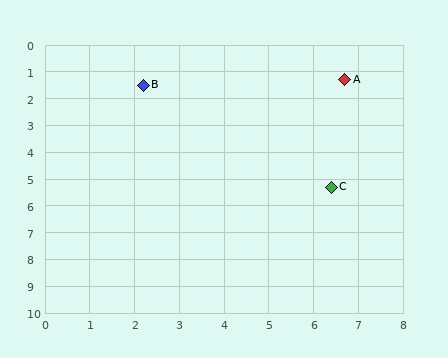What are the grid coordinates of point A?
Point A is at approximately (6.7, 1.3).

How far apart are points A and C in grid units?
Points A and C are about 4.0 grid units apart.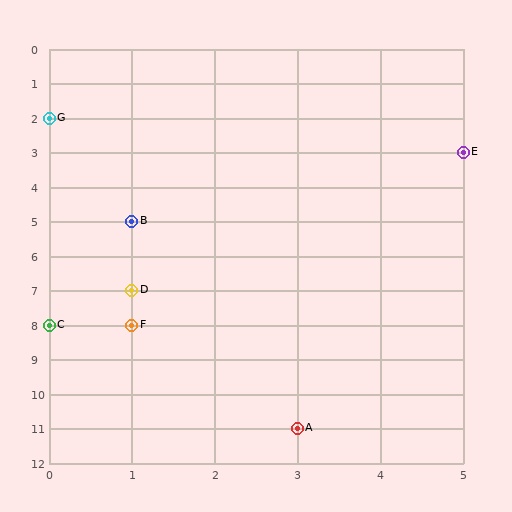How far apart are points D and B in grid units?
Points D and B are 2 rows apart.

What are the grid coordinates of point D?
Point D is at grid coordinates (1, 7).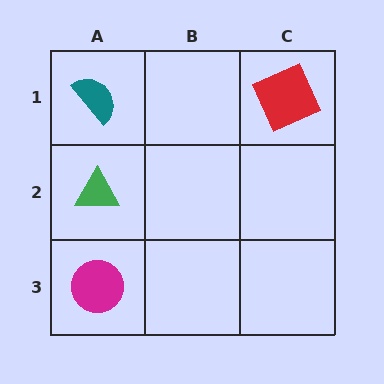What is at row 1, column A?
A teal semicircle.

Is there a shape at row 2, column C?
No, that cell is empty.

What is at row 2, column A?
A green triangle.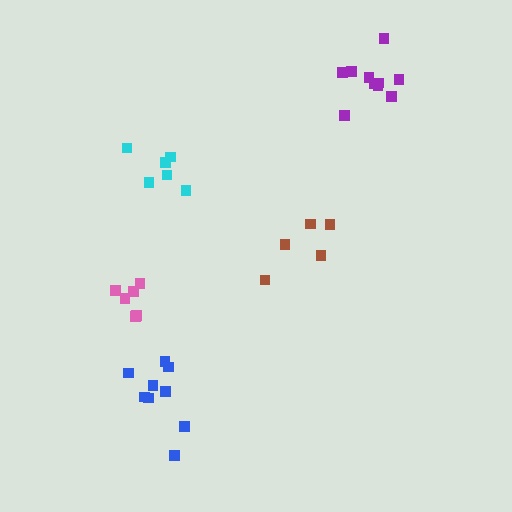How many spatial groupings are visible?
There are 5 spatial groupings.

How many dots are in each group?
Group 1: 9 dots, Group 2: 5 dots, Group 3: 10 dots, Group 4: 6 dots, Group 5: 6 dots (36 total).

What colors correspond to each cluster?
The clusters are colored: blue, brown, purple, cyan, pink.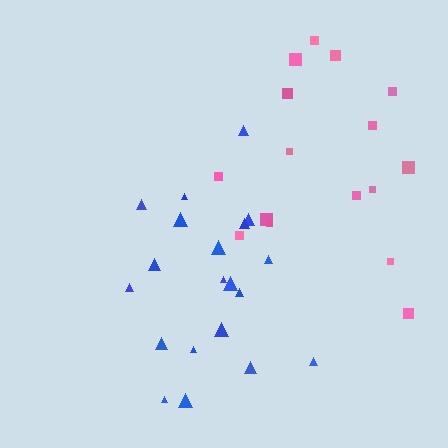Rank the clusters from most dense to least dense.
blue, pink.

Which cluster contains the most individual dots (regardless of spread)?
Blue (20).